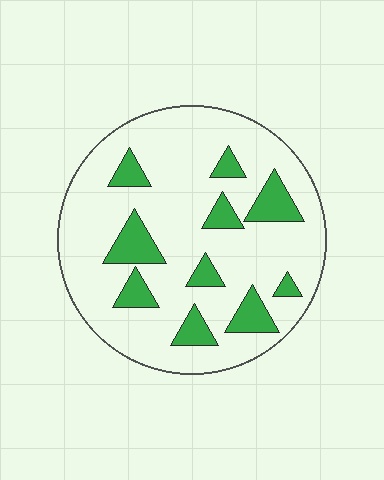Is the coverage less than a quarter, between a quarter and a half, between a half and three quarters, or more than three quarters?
Less than a quarter.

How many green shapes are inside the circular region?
10.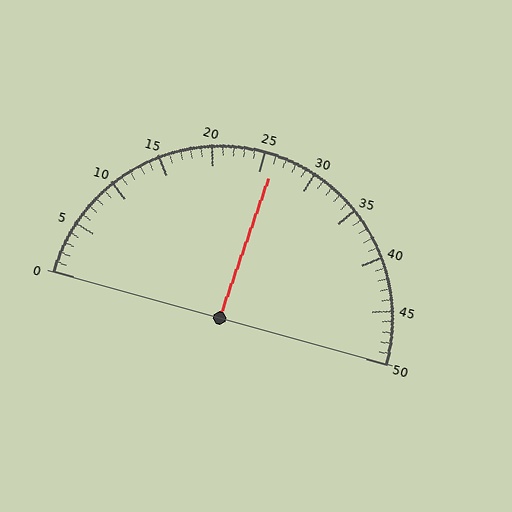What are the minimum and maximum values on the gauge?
The gauge ranges from 0 to 50.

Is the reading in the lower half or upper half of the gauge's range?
The reading is in the upper half of the range (0 to 50).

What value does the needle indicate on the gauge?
The needle indicates approximately 26.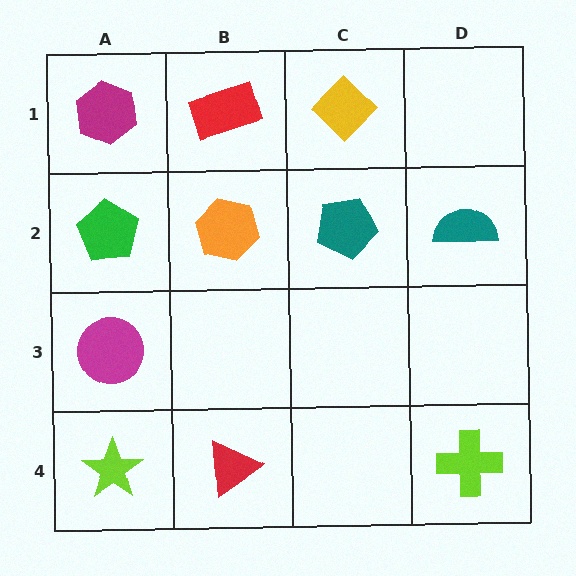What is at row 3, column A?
A magenta circle.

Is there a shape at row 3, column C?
No, that cell is empty.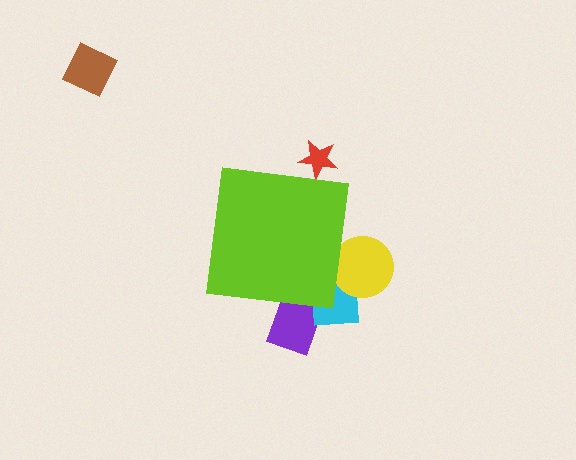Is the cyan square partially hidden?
Yes, the cyan square is partially hidden behind the lime square.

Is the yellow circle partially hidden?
Yes, the yellow circle is partially hidden behind the lime square.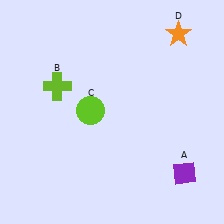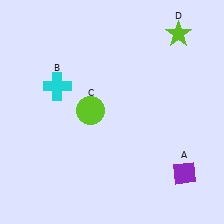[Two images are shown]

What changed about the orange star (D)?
In Image 1, D is orange. In Image 2, it changed to lime.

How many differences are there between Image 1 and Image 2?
There are 2 differences between the two images.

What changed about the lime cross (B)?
In Image 1, B is lime. In Image 2, it changed to cyan.